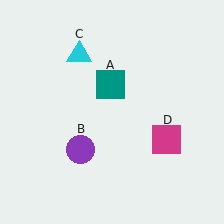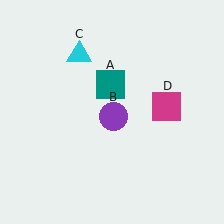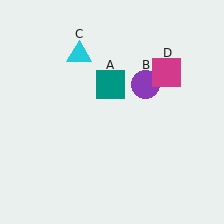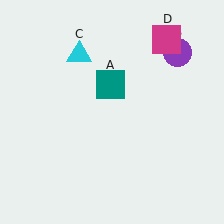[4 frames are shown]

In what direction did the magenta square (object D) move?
The magenta square (object D) moved up.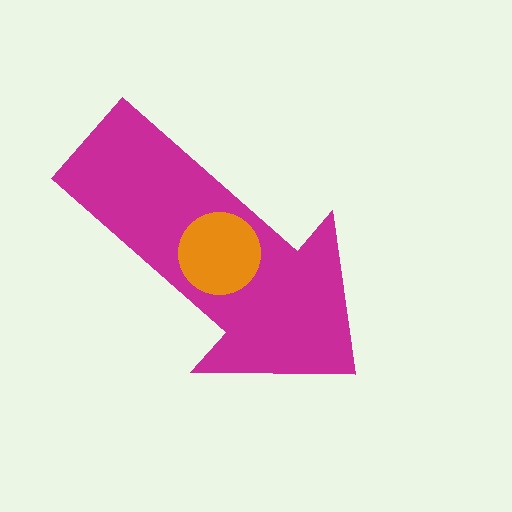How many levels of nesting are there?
2.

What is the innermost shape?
The orange circle.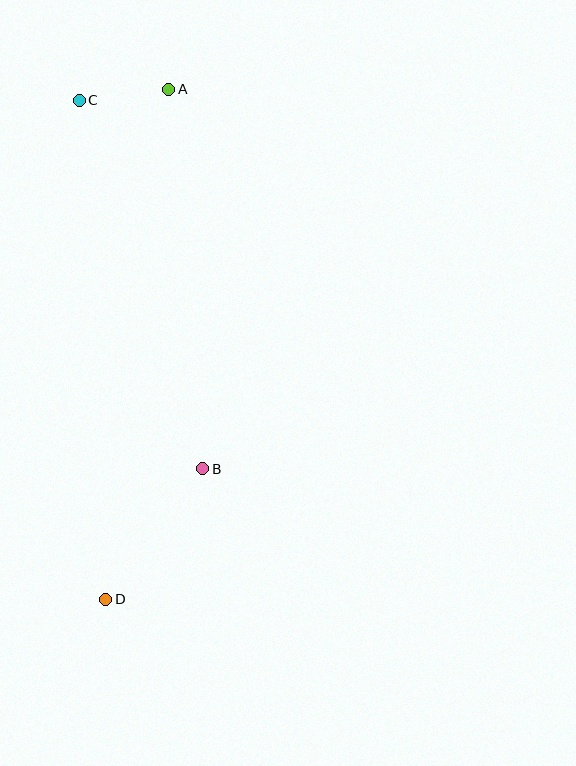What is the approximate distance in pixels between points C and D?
The distance between C and D is approximately 500 pixels.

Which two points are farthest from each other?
Points A and D are farthest from each other.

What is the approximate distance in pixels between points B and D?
The distance between B and D is approximately 163 pixels.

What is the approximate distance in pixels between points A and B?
The distance between A and B is approximately 381 pixels.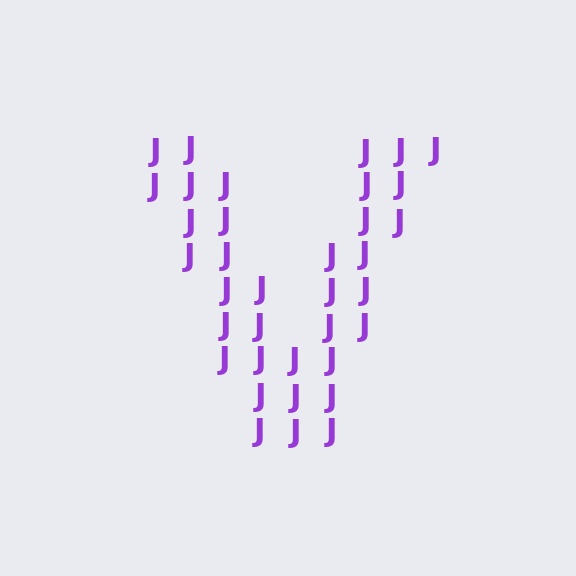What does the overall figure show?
The overall figure shows the letter V.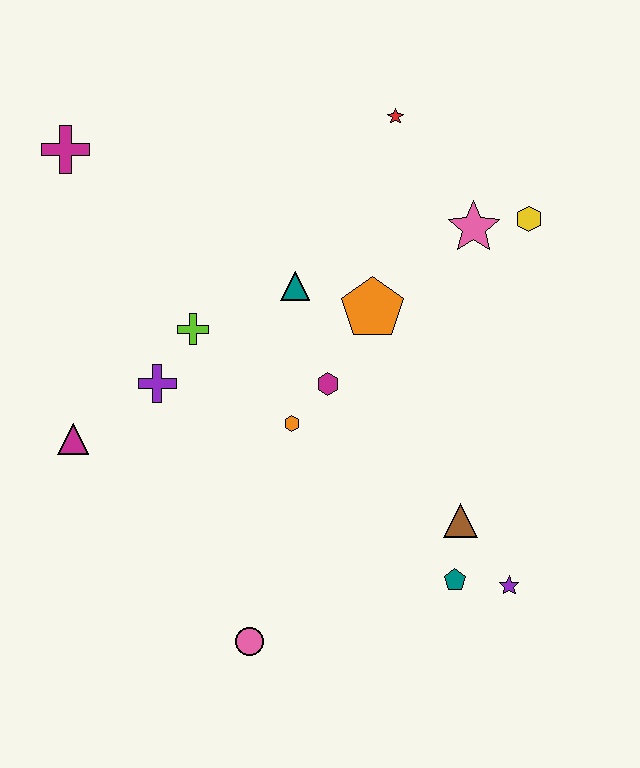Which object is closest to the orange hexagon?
The magenta hexagon is closest to the orange hexagon.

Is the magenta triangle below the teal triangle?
Yes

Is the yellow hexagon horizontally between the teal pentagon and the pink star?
No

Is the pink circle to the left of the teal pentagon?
Yes